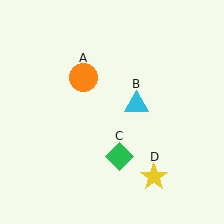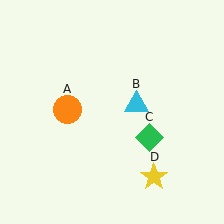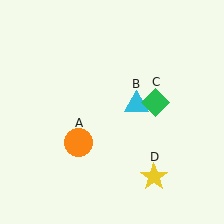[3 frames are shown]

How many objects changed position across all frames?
2 objects changed position: orange circle (object A), green diamond (object C).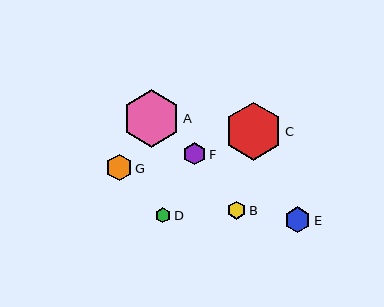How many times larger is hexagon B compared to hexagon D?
Hexagon B is approximately 1.2 times the size of hexagon D.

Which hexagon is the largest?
Hexagon C is the largest with a size of approximately 58 pixels.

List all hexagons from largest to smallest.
From largest to smallest: C, A, G, E, F, B, D.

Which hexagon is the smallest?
Hexagon D is the smallest with a size of approximately 15 pixels.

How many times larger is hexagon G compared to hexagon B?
Hexagon G is approximately 1.5 times the size of hexagon B.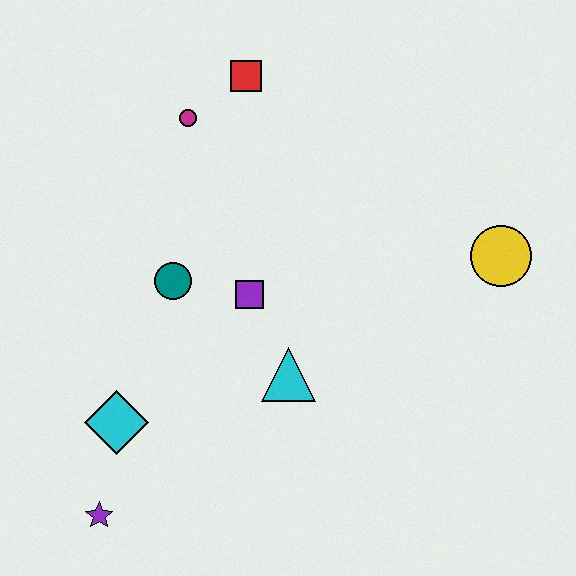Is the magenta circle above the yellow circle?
Yes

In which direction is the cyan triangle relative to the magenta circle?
The cyan triangle is below the magenta circle.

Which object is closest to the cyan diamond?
The purple star is closest to the cyan diamond.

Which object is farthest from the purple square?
The purple star is farthest from the purple square.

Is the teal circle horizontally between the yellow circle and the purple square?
No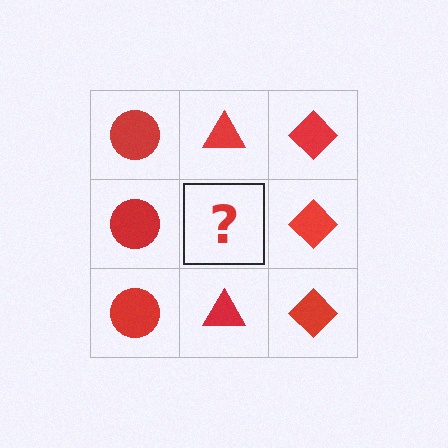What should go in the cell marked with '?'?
The missing cell should contain a red triangle.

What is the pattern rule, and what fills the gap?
The rule is that each column has a consistent shape. The gap should be filled with a red triangle.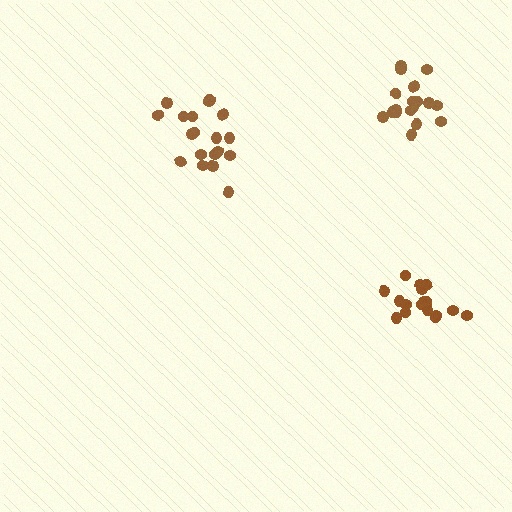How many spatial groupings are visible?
There are 3 spatial groupings.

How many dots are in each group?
Group 1: 18 dots, Group 2: 18 dots, Group 3: 19 dots (55 total).